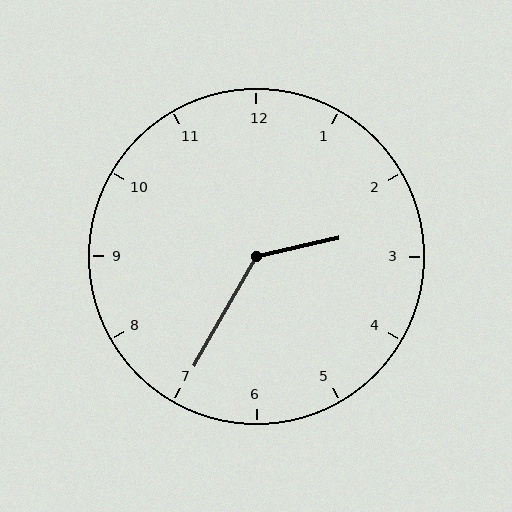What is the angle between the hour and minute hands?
Approximately 132 degrees.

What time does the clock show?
2:35.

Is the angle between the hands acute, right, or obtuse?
It is obtuse.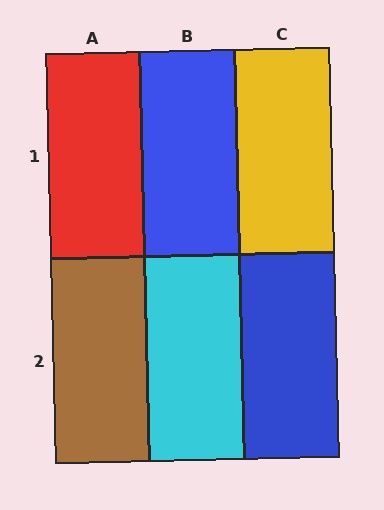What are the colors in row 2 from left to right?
Brown, cyan, blue.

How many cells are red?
1 cell is red.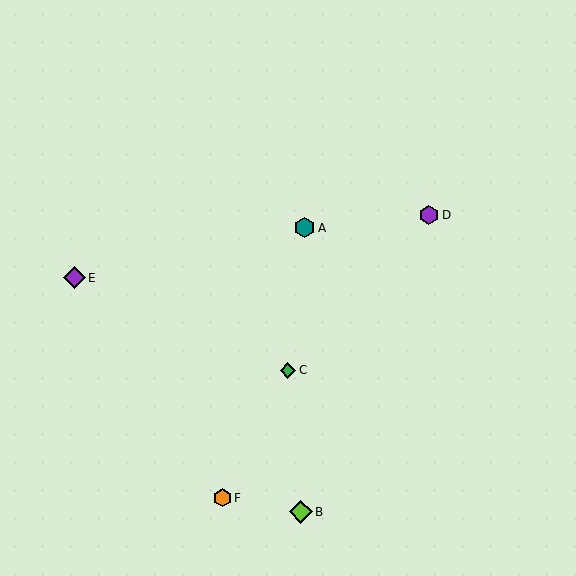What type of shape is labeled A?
Shape A is a teal hexagon.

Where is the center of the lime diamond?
The center of the lime diamond is at (301, 512).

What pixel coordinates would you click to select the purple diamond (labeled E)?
Click at (75, 278) to select the purple diamond E.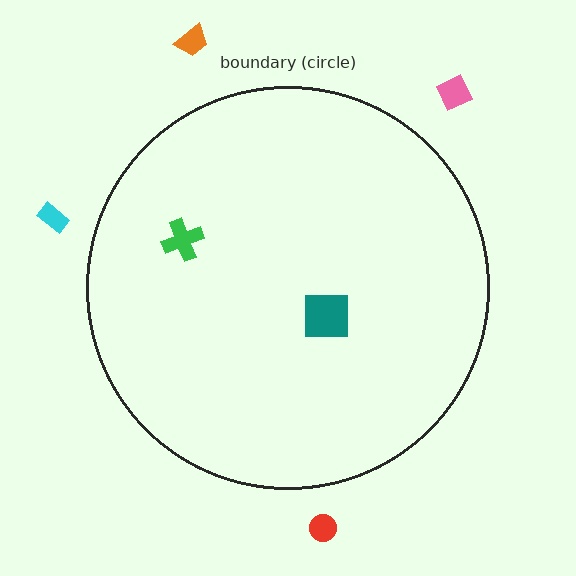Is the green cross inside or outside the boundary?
Inside.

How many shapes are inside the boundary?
2 inside, 4 outside.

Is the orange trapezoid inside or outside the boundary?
Outside.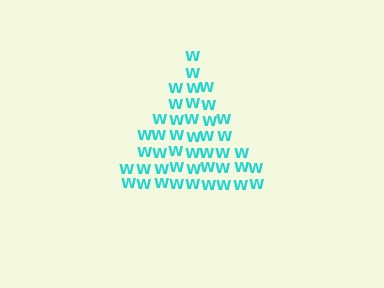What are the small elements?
The small elements are letter W's.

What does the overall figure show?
The overall figure shows a triangle.